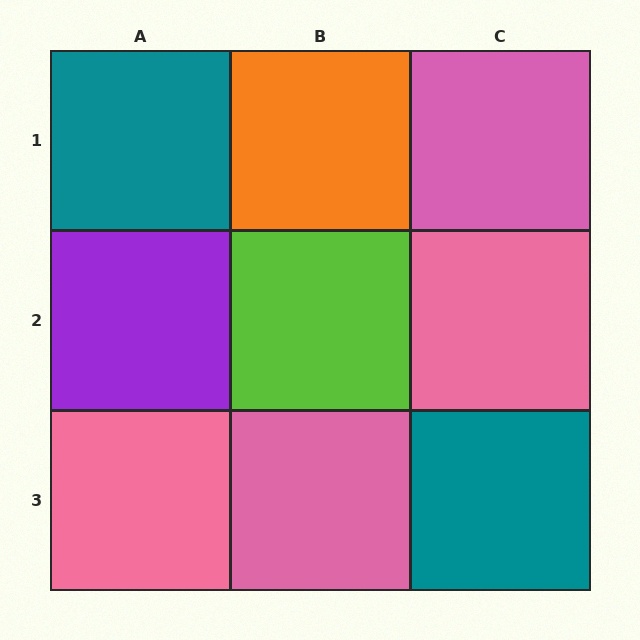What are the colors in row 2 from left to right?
Purple, lime, pink.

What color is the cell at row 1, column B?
Orange.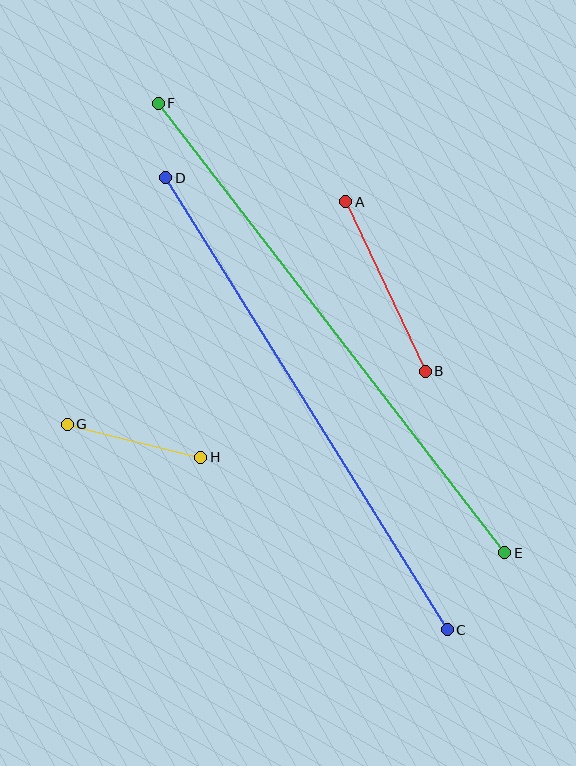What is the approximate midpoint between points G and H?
The midpoint is at approximately (134, 441) pixels.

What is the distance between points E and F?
The distance is approximately 568 pixels.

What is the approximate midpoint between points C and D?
The midpoint is at approximately (306, 404) pixels.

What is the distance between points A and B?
The distance is approximately 187 pixels.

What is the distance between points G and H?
The distance is approximately 137 pixels.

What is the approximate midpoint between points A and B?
The midpoint is at approximately (386, 287) pixels.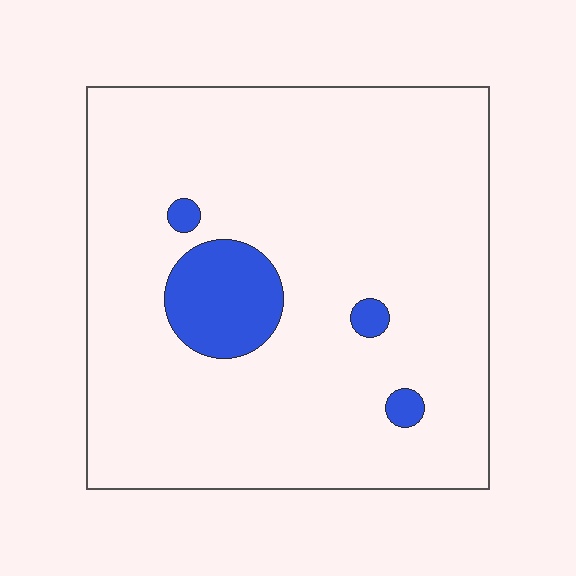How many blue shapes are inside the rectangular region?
4.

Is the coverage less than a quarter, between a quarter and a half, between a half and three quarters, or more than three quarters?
Less than a quarter.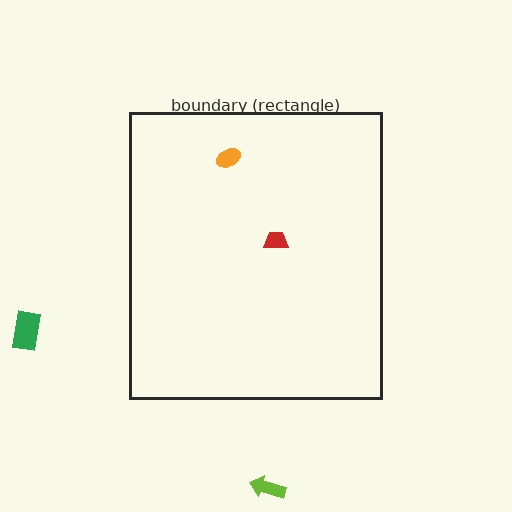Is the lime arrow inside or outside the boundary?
Outside.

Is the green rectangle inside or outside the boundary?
Outside.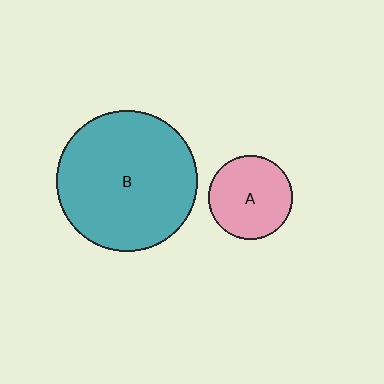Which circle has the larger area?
Circle B (teal).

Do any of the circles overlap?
No, none of the circles overlap.